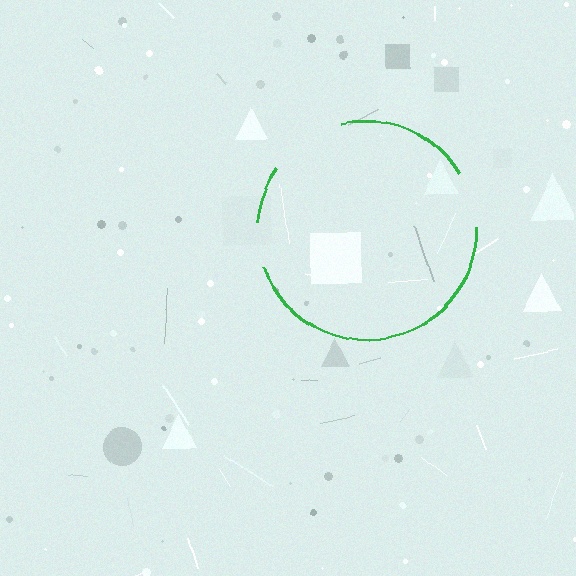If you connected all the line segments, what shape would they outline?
They would outline a circle.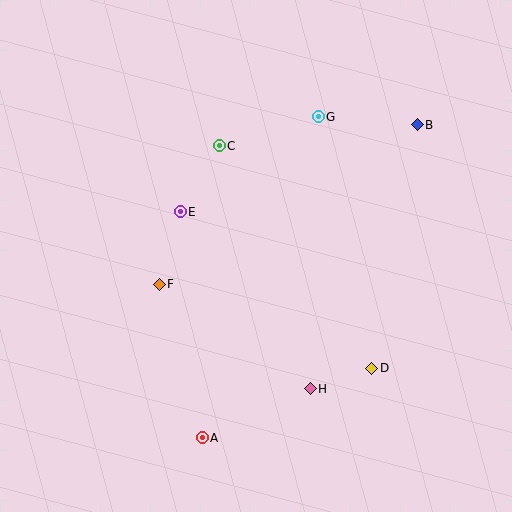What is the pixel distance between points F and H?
The distance between F and H is 184 pixels.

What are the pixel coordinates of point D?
Point D is at (372, 368).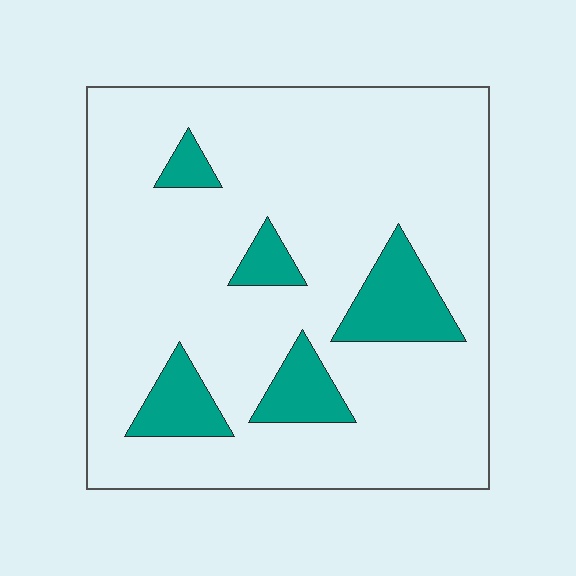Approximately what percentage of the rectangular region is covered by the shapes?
Approximately 15%.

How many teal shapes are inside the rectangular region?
5.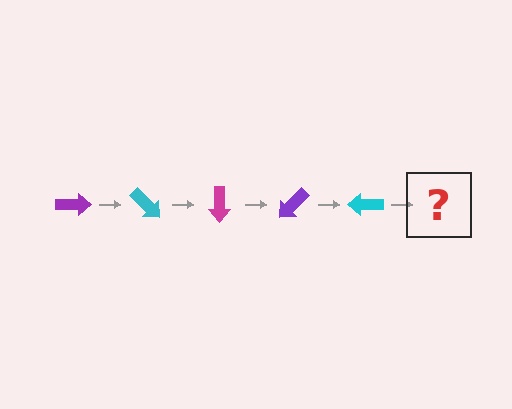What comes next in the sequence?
The next element should be a magenta arrow, rotated 225 degrees from the start.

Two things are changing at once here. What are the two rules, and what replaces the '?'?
The two rules are that it rotates 45 degrees each step and the color cycles through purple, cyan, and magenta. The '?' should be a magenta arrow, rotated 225 degrees from the start.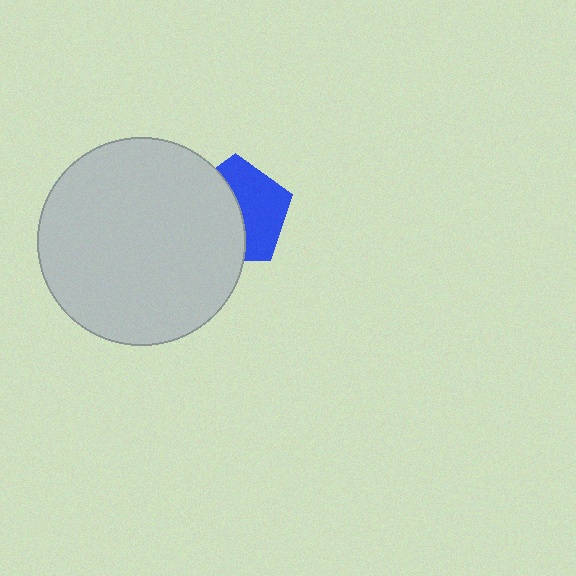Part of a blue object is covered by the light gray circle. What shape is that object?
It is a pentagon.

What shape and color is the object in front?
The object in front is a light gray circle.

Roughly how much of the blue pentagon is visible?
About half of it is visible (roughly 49%).